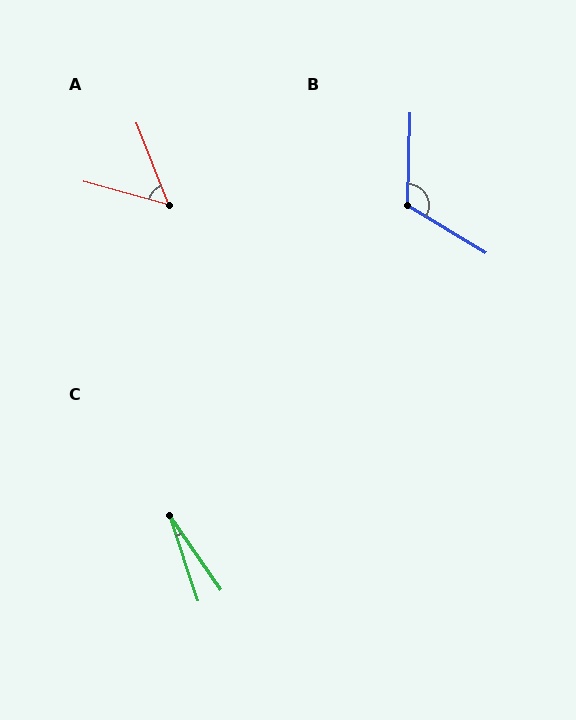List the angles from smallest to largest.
C (16°), A (53°), B (120°).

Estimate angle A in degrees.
Approximately 53 degrees.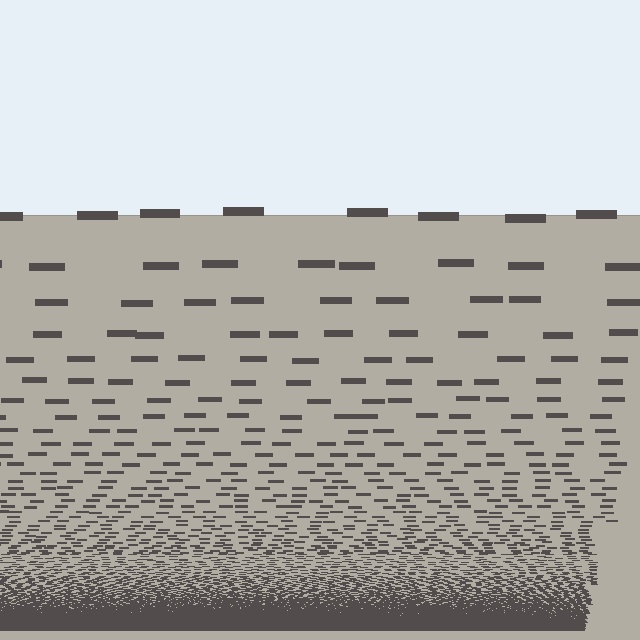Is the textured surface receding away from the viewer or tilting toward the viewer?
The surface appears to tilt toward the viewer. Texture elements get larger and sparser toward the top.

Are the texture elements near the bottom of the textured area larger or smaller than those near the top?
Smaller. The gradient is inverted — elements near the bottom are smaller and denser.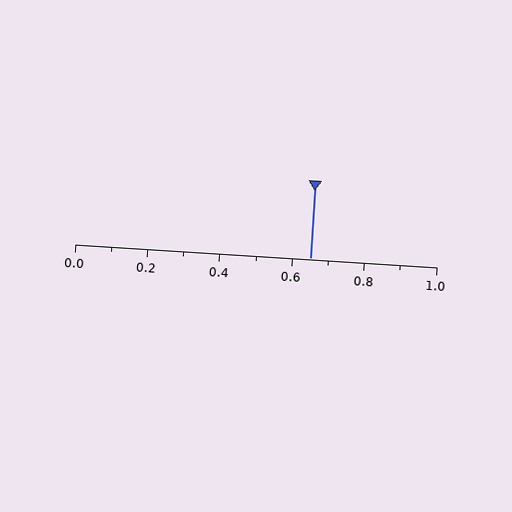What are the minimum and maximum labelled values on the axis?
The axis runs from 0.0 to 1.0.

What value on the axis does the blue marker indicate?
The marker indicates approximately 0.65.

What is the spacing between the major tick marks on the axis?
The major ticks are spaced 0.2 apart.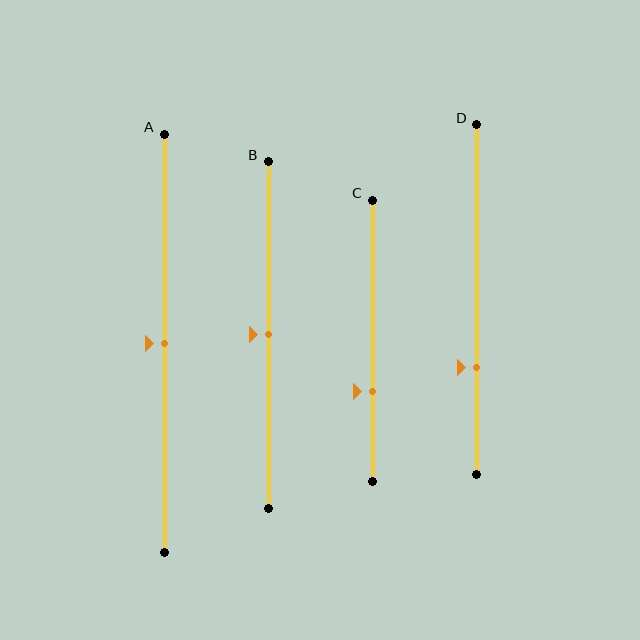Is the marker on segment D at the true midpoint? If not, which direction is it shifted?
No, the marker on segment D is shifted downward by about 19% of the segment length.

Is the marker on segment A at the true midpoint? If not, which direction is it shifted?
Yes, the marker on segment A is at the true midpoint.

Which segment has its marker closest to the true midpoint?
Segment A has its marker closest to the true midpoint.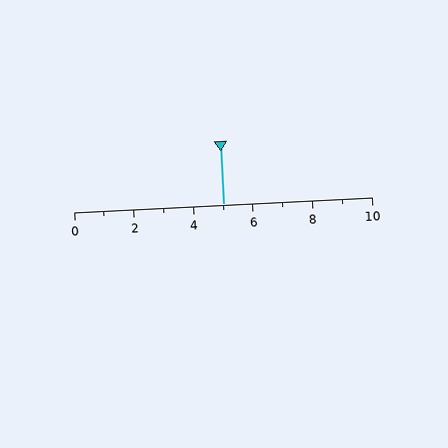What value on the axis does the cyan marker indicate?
The marker indicates approximately 5.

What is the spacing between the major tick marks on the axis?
The major ticks are spaced 2 apart.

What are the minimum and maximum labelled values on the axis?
The axis runs from 0 to 10.